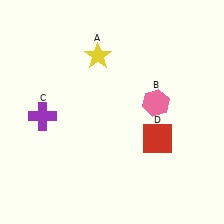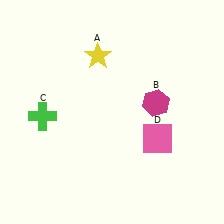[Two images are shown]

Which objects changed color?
B changed from pink to magenta. C changed from purple to green. D changed from red to pink.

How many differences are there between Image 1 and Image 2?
There are 3 differences between the two images.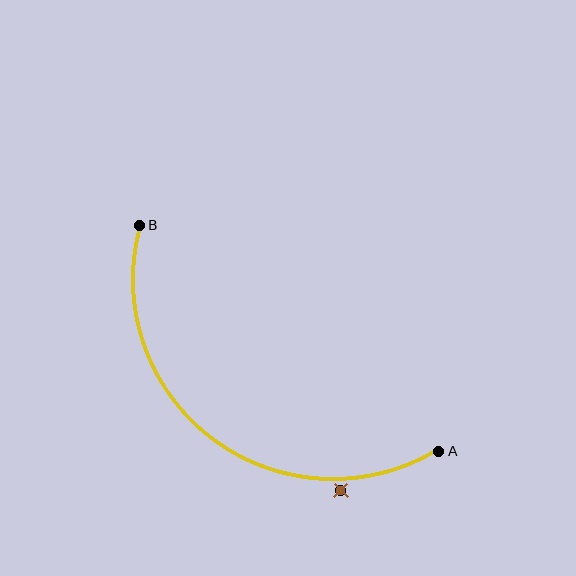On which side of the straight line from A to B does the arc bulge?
The arc bulges below and to the left of the straight line connecting A and B.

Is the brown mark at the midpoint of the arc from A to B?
No — the brown mark does not lie on the arc at all. It sits slightly outside the curve.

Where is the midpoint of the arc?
The arc midpoint is the point on the curve farthest from the straight line joining A and B. It sits below and to the left of that line.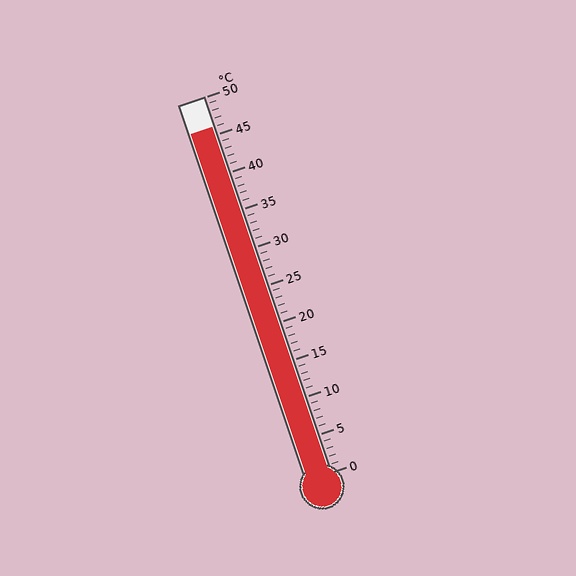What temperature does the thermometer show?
The thermometer shows approximately 46°C.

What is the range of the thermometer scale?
The thermometer scale ranges from 0°C to 50°C.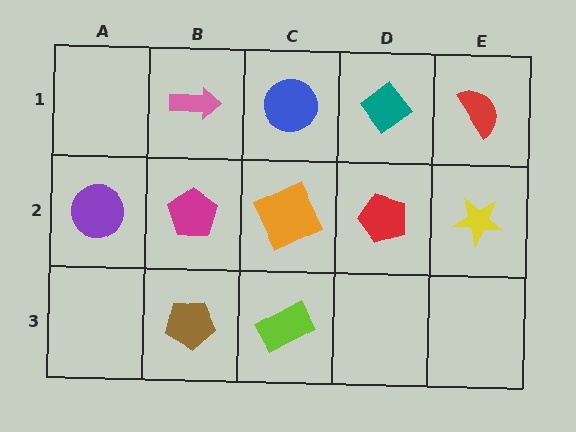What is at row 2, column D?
A red pentagon.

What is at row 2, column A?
A purple circle.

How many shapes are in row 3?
2 shapes.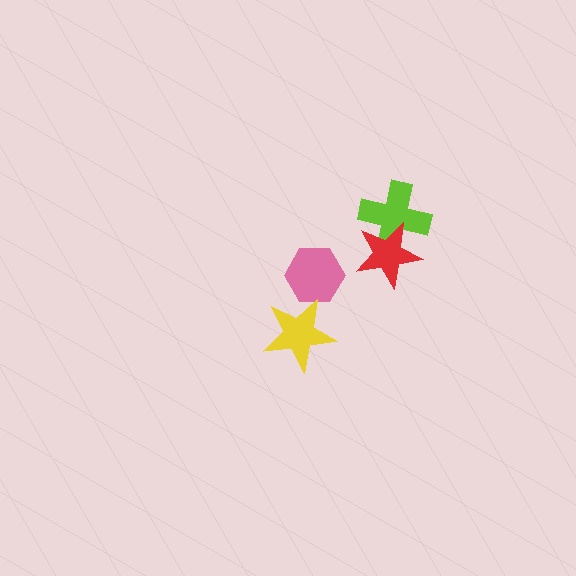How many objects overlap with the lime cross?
1 object overlaps with the lime cross.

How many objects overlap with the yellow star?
1 object overlaps with the yellow star.